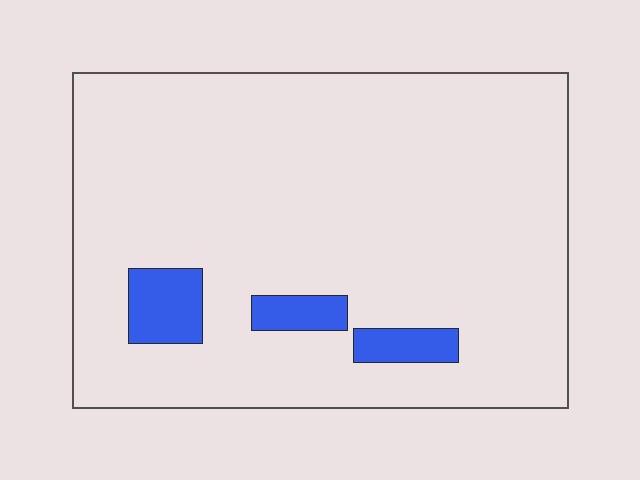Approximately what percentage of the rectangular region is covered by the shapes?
Approximately 10%.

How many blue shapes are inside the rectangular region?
3.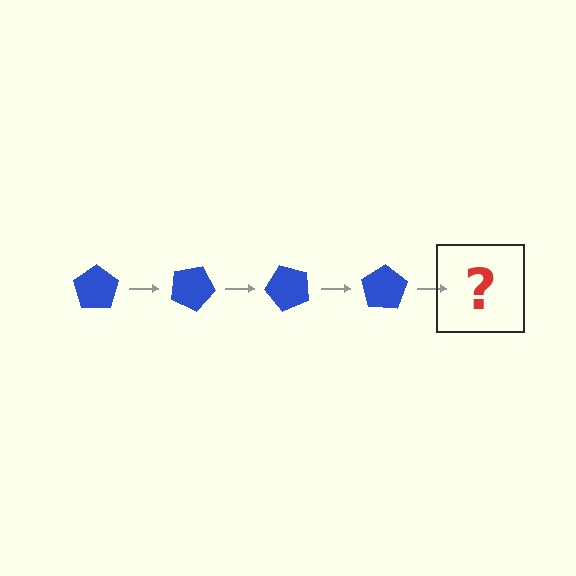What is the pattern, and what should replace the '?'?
The pattern is that the pentagon rotates 25 degrees each step. The '?' should be a blue pentagon rotated 100 degrees.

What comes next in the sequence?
The next element should be a blue pentagon rotated 100 degrees.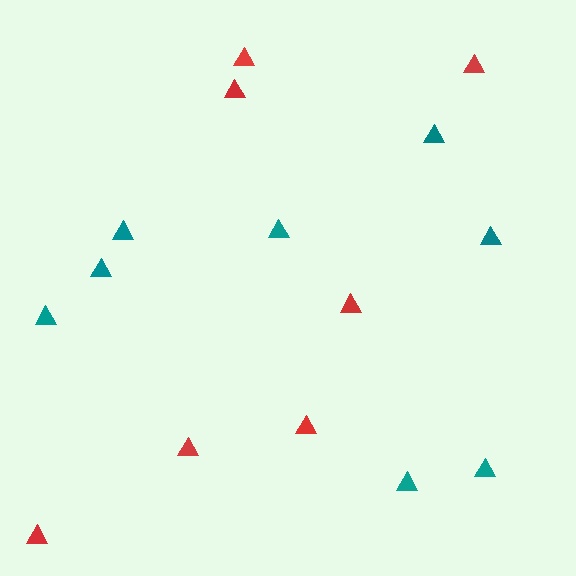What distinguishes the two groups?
There are 2 groups: one group of red triangles (7) and one group of teal triangles (8).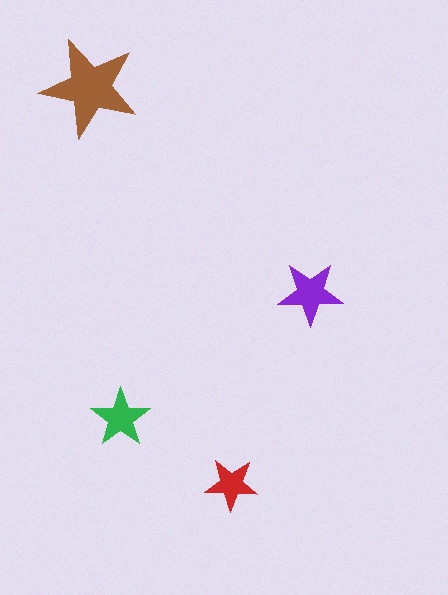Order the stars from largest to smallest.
the brown one, the purple one, the green one, the red one.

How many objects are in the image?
There are 4 objects in the image.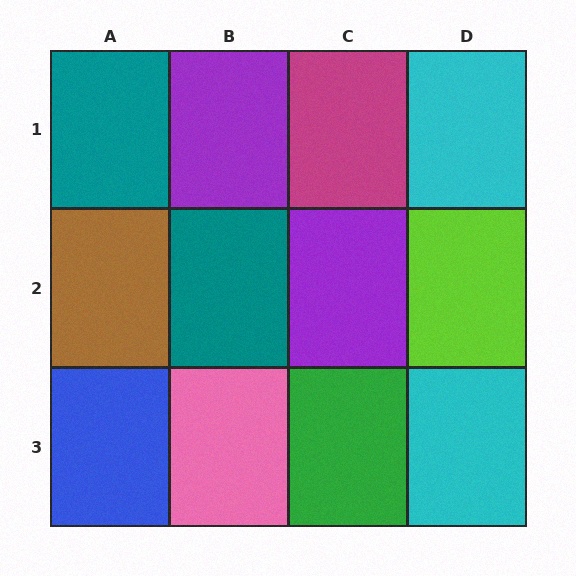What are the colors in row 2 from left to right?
Brown, teal, purple, lime.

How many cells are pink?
1 cell is pink.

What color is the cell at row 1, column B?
Purple.